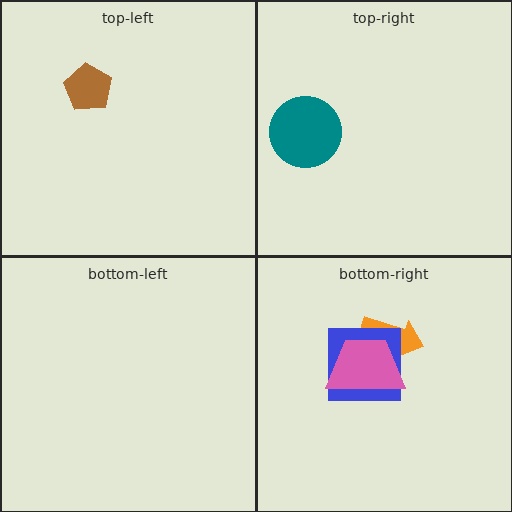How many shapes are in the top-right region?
1.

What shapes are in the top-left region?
The brown pentagon.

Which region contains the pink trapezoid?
The bottom-right region.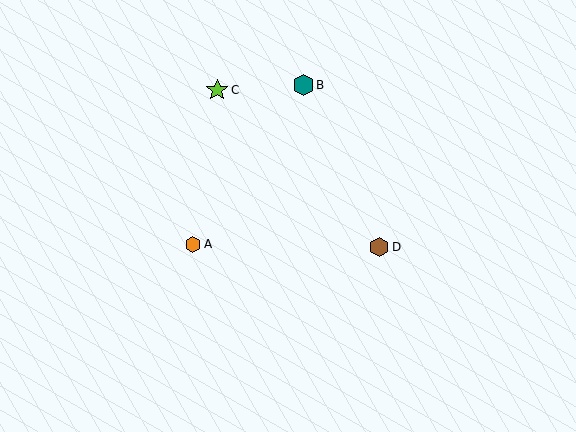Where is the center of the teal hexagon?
The center of the teal hexagon is at (303, 85).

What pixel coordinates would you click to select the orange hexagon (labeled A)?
Click at (193, 245) to select the orange hexagon A.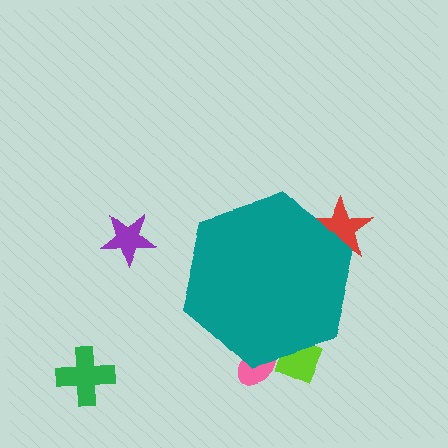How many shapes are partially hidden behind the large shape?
3 shapes are partially hidden.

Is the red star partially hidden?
Yes, the red star is partially hidden behind the teal hexagon.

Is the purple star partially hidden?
No, the purple star is fully visible.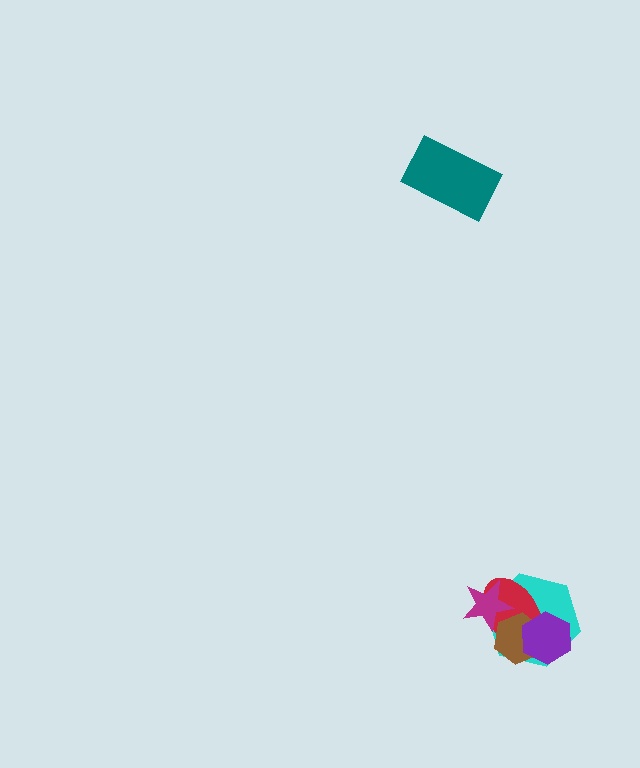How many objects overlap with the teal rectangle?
0 objects overlap with the teal rectangle.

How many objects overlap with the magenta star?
3 objects overlap with the magenta star.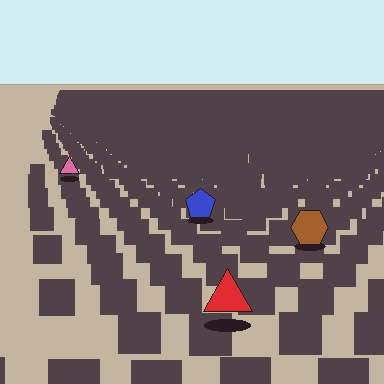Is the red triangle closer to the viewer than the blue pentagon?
Yes. The red triangle is closer — you can tell from the texture gradient: the ground texture is coarser near it.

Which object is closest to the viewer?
The red triangle is closest. The texture marks near it are larger and more spread out.